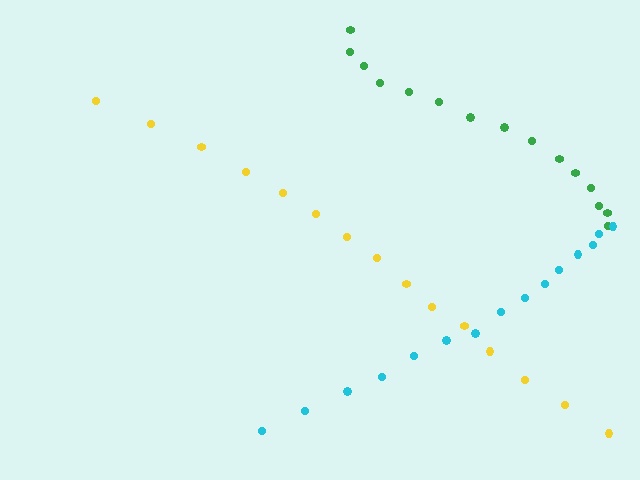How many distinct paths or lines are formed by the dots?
There are 3 distinct paths.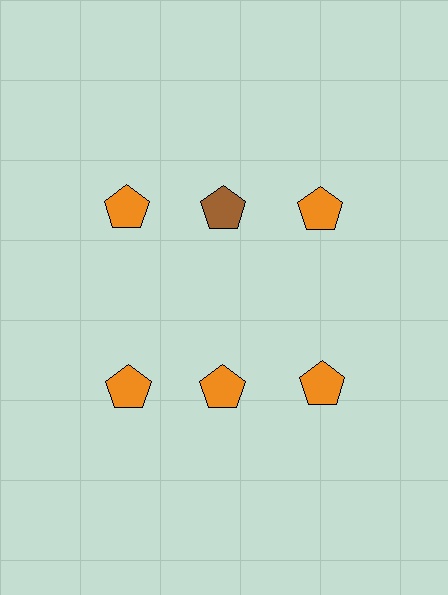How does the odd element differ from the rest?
It has a different color: brown instead of orange.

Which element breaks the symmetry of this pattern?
The brown pentagon in the top row, second from left column breaks the symmetry. All other shapes are orange pentagons.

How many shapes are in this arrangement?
There are 6 shapes arranged in a grid pattern.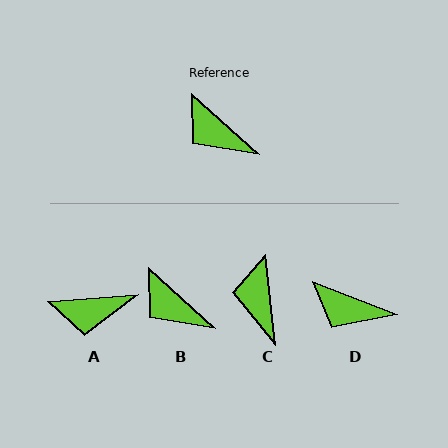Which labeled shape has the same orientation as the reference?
B.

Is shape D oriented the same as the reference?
No, it is off by about 21 degrees.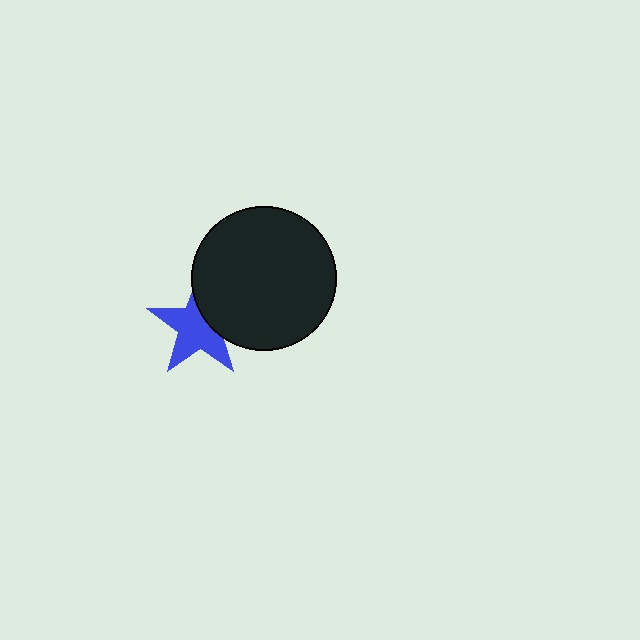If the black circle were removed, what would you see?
You would see the complete blue star.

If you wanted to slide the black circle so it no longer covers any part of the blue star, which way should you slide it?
Slide it right — that is the most direct way to separate the two shapes.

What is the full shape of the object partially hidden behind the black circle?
The partially hidden object is a blue star.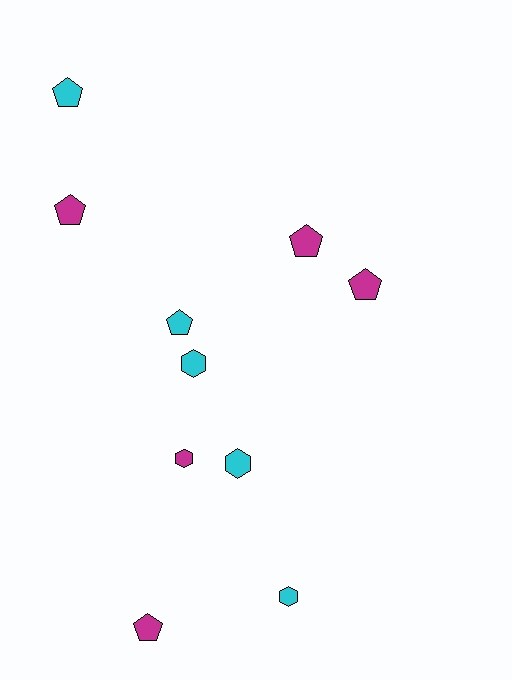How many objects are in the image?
There are 10 objects.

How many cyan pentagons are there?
There are 2 cyan pentagons.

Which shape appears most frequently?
Pentagon, with 6 objects.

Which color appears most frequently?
Cyan, with 5 objects.